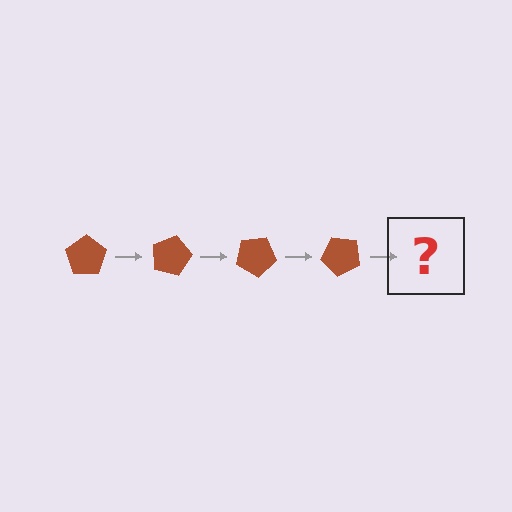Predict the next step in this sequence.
The next step is a brown pentagon rotated 60 degrees.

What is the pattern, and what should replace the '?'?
The pattern is that the pentagon rotates 15 degrees each step. The '?' should be a brown pentagon rotated 60 degrees.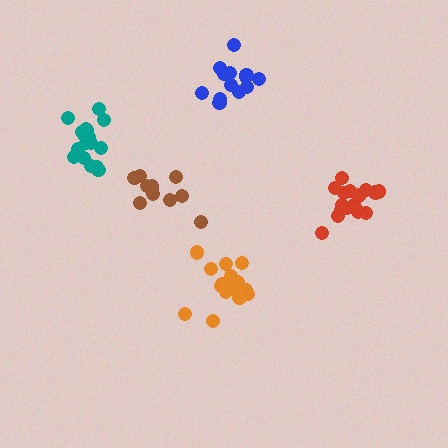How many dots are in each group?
Group 1: 11 dots, Group 2: 16 dots, Group 3: 17 dots, Group 4: 17 dots, Group 5: 13 dots (74 total).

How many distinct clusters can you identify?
There are 5 distinct clusters.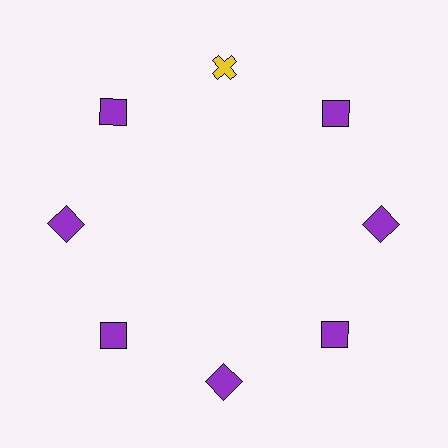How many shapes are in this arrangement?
There are 8 shapes arranged in a ring pattern.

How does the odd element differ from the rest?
It differs in both color (yellow instead of purple) and shape (cross instead of square).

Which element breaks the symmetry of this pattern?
The yellow cross at roughly the 12 o'clock position breaks the symmetry. All other shapes are purple squares.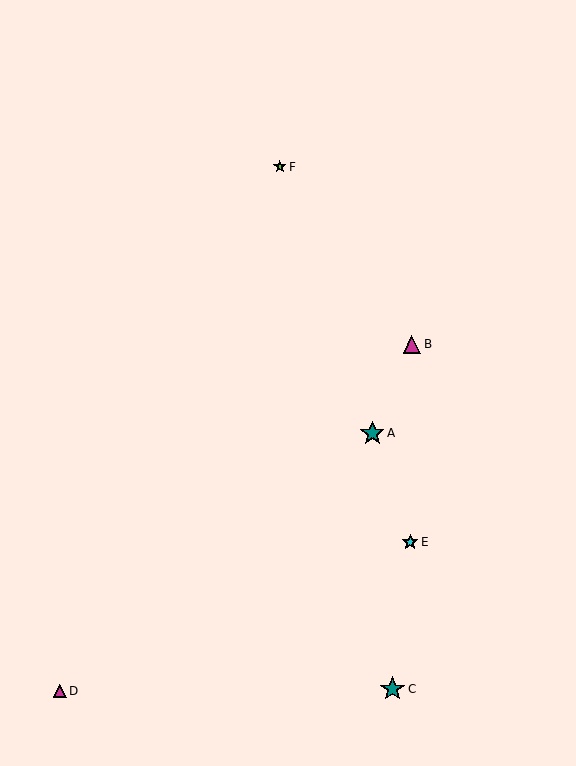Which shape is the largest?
The teal star (labeled C) is the largest.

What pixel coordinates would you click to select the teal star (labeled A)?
Click at (372, 433) to select the teal star A.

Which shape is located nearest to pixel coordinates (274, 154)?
The lime star (labeled F) at (280, 167) is nearest to that location.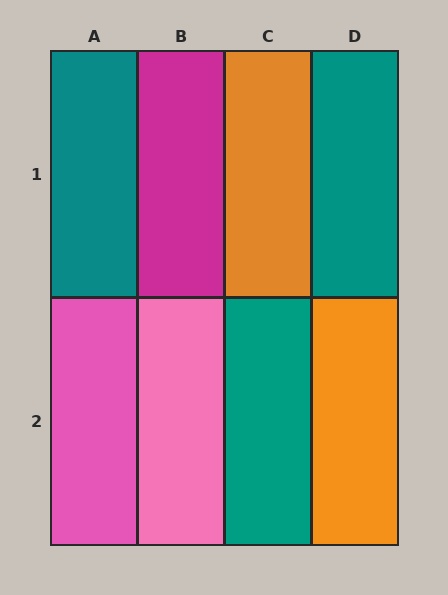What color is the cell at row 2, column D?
Orange.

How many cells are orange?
2 cells are orange.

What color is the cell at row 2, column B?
Pink.